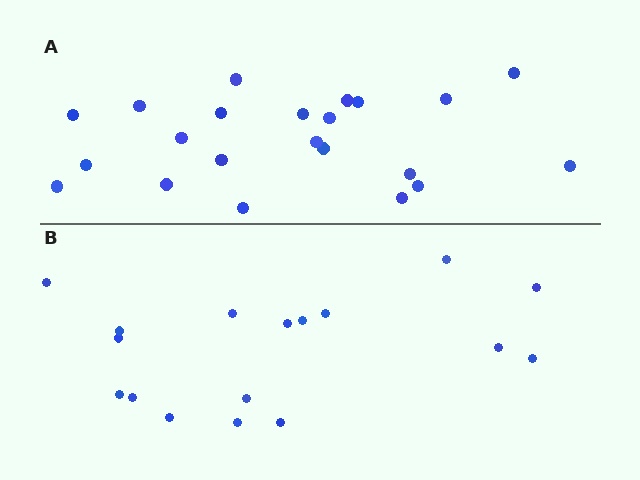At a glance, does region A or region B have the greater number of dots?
Region A (the top region) has more dots.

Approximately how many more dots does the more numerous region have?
Region A has about 5 more dots than region B.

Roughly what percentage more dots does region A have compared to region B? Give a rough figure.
About 30% more.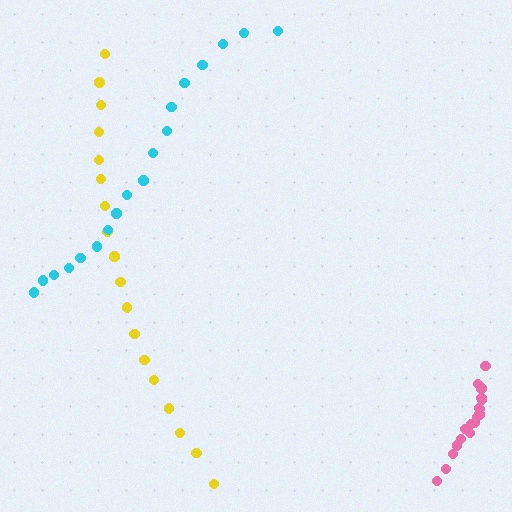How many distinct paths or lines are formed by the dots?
There are 3 distinct paths.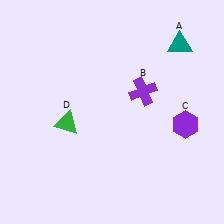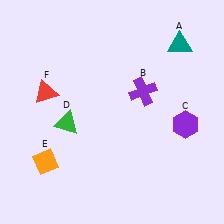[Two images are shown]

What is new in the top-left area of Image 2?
A red triangle (F) was added in the top-left area of Image 2.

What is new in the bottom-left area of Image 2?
An orange diamond (E) was added in the bottom-left area of Image 2.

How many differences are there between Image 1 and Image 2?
There are 2 differences between the two images.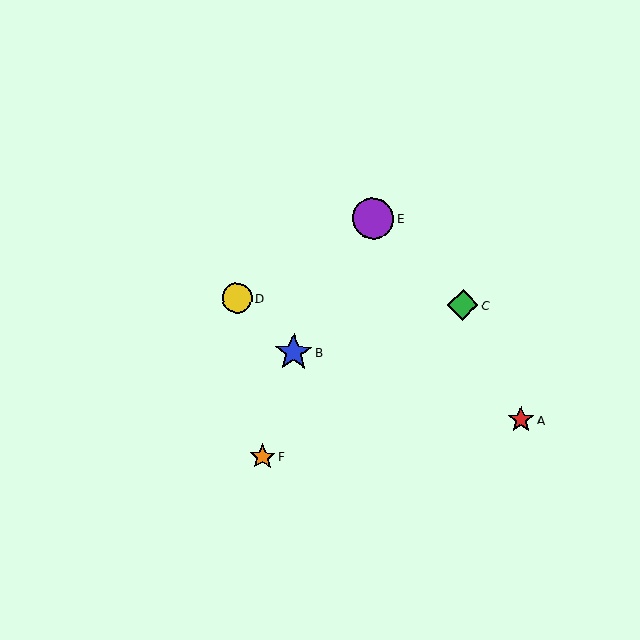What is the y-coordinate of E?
Object E is at y≈219.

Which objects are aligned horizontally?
Objects C, D are aligned horizontally.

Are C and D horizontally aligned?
Yes, both are at y≈305.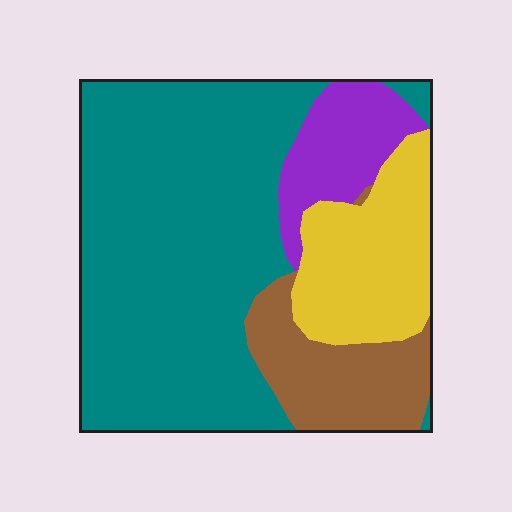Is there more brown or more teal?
Teal.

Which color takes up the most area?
Teal, at roughly 60%.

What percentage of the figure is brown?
Brown covers 14% of the figure.